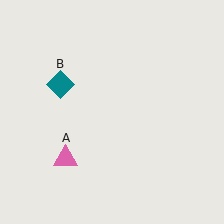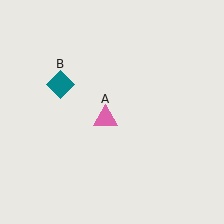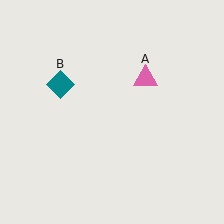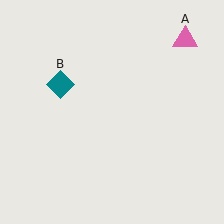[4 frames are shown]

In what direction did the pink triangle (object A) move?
The pink triangle (object A) moved up and to the right.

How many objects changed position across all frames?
1 object changed position: pink triangle (object A).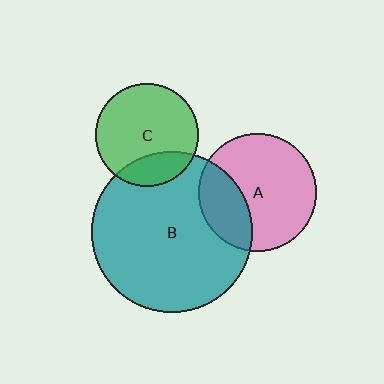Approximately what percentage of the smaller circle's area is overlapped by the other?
Approximately 30%.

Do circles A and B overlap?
Yes.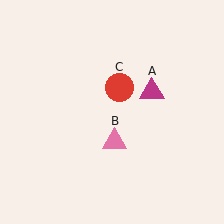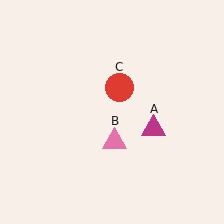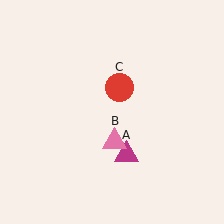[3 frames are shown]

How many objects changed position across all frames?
1 object changed position: magenta triangle (object A).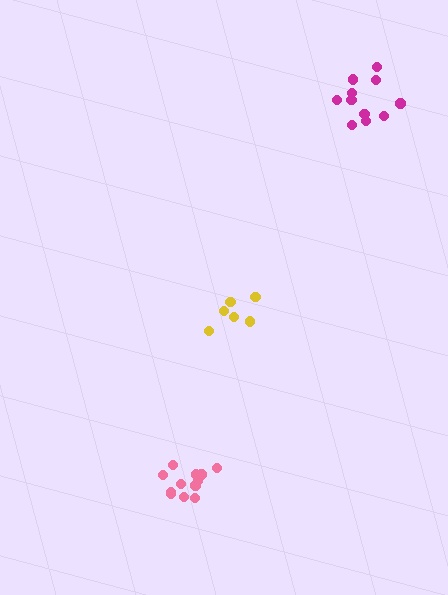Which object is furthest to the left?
The pink cluster is leftmost.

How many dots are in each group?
Group 1: 12 dots, Group 2: 6 dots, Group 3: 11 dots (29 total).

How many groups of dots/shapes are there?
There are 3 groups.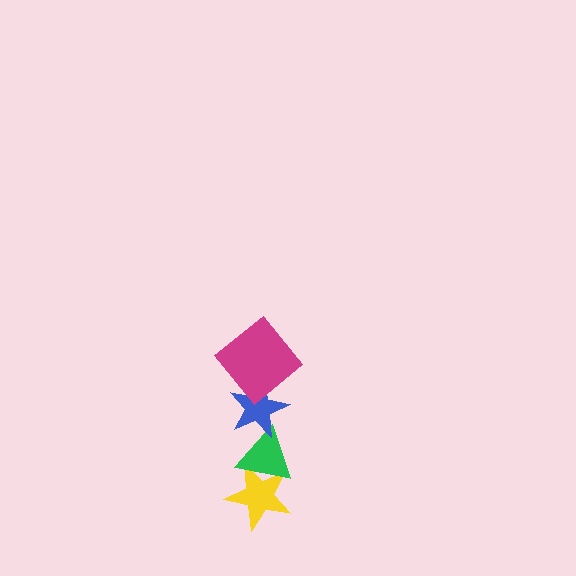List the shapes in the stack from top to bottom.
From top to bottom: the magenta diamond, the blue star, the green triangle, the yellow star.